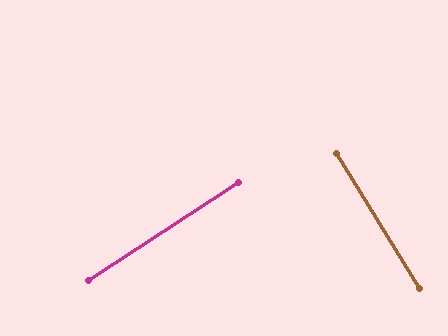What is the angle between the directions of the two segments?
Approximately 88 degrees.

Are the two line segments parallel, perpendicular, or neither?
Perpendicular — they meet at approximately 88°.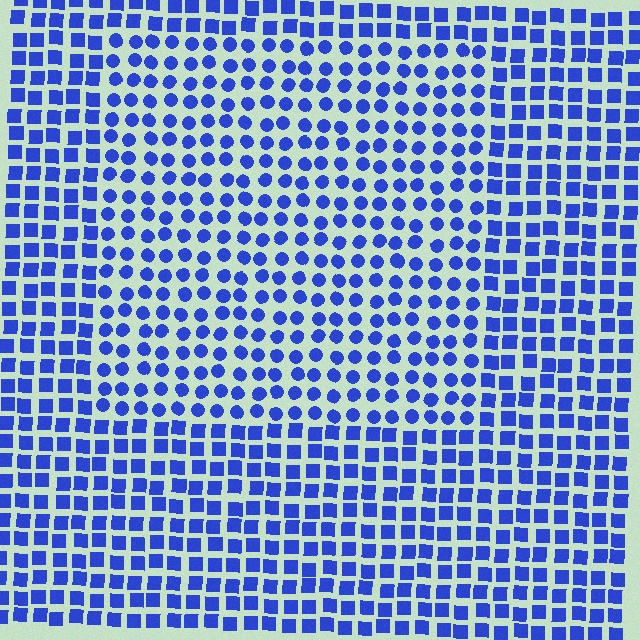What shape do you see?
I see a rectangle.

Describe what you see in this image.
The image is filled with small blue elements arranged in a uniform grid. A rectangle-shaped region contains circles, while the surrounding area contains squares. The boundary is defined purely by the change in element shape.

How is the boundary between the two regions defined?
The boundary is defined by a change in element shape: circles inside vs. squares outside. All elements share the same color and spacing.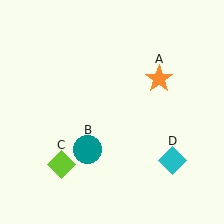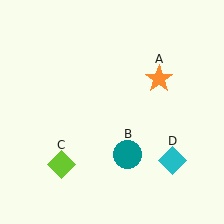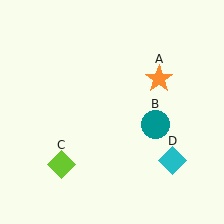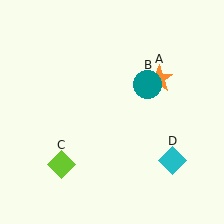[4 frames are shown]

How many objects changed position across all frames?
1 object changed position: teal circle (object B).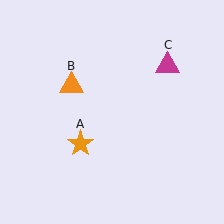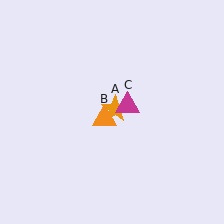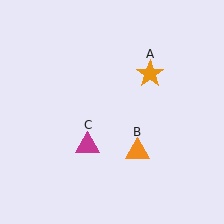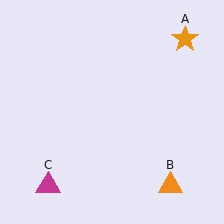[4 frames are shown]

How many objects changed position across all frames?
3 objects changed position: orange star (object A), orange triangle (object B), magenta triangle (object C).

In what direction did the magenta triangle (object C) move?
The magenta triangle (object C) moved down and to the left.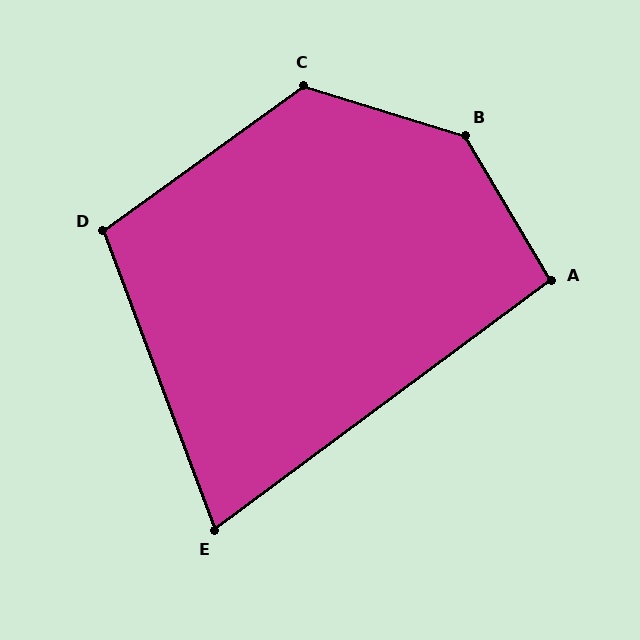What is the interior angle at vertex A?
Approximately 96 degrees (obtuse).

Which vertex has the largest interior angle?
B, at approximately 138 degrees.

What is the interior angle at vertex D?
Approximately 105 degrees (obtuse).